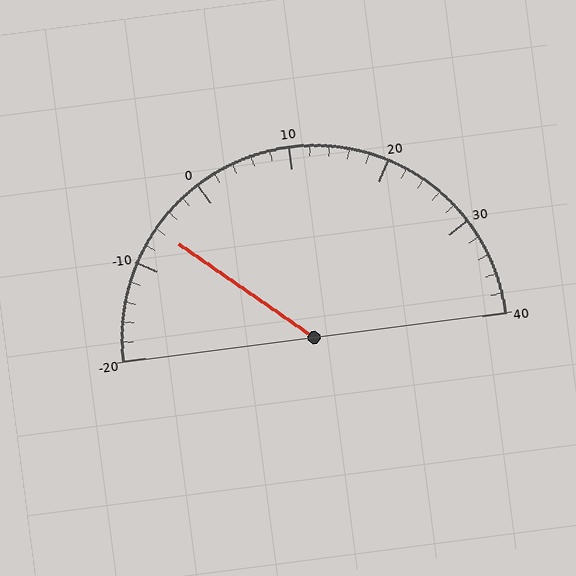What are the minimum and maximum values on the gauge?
The gauge ranges from -20 to 40.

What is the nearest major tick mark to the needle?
The nearest major tick mark is -10.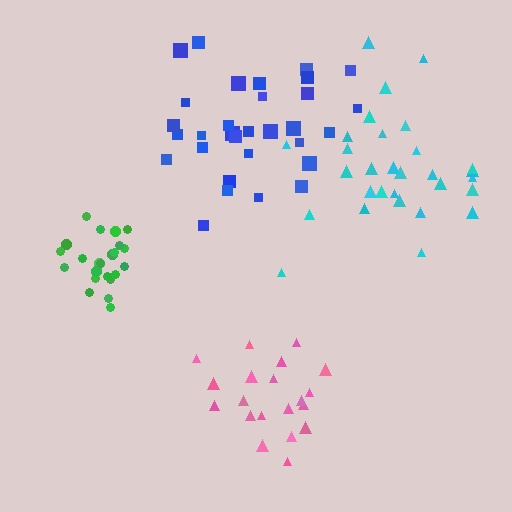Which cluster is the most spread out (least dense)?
Cyan.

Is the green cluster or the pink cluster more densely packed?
Green.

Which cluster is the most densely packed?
Green.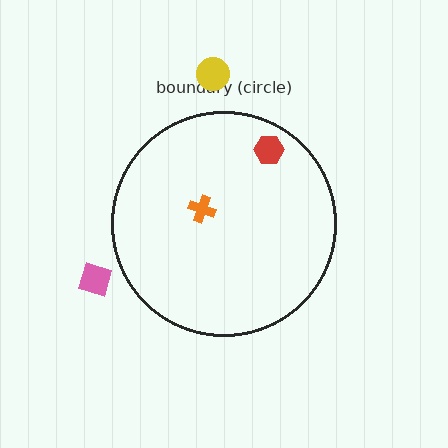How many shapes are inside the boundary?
2 inside, 2 outside.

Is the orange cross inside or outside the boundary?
Inside.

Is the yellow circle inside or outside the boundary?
Outside.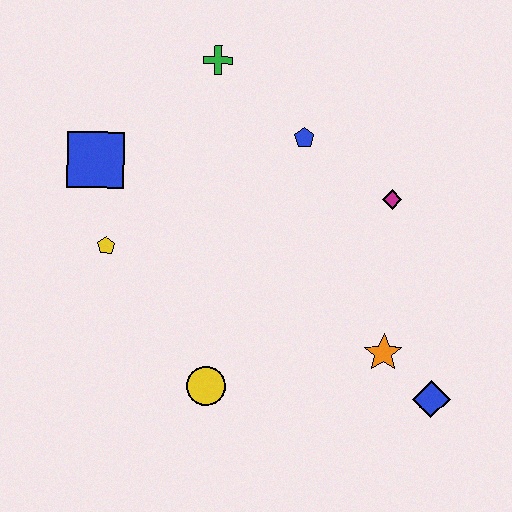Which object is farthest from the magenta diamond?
The blue square is farthest from the magenta diamond.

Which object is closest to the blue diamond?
The orange star is closest to the blue diamond.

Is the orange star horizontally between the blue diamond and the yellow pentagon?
Yes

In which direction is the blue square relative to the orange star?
The blue square is to the left of the orange star.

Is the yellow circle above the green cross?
No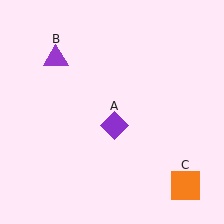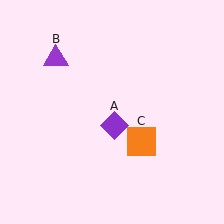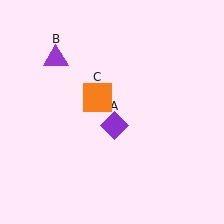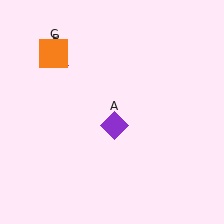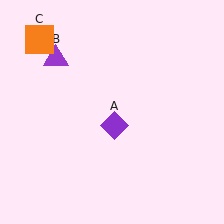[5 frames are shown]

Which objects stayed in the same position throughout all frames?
Purple diamond (object A) and purple triangle (object B) remained stationary.